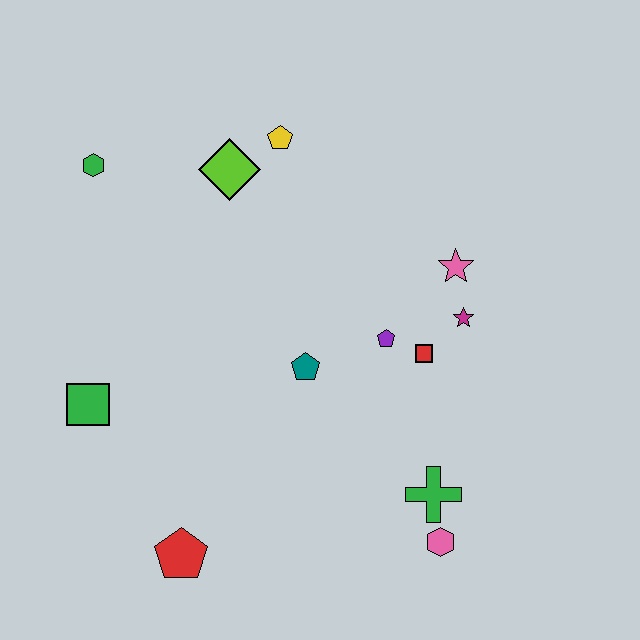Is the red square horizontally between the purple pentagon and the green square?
No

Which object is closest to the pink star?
The magenta star is closest to the pink star.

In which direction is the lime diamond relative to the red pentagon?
The lime diamond is above the red pentagon.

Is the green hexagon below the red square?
No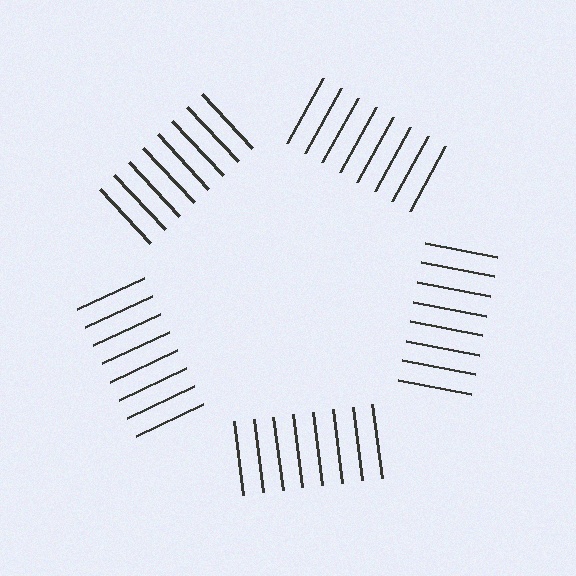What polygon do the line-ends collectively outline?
An illusory pentagon — the line segments terminate on its edges but no continuous stroke is drawn.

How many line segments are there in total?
40 — 8 along each of the 5 edges.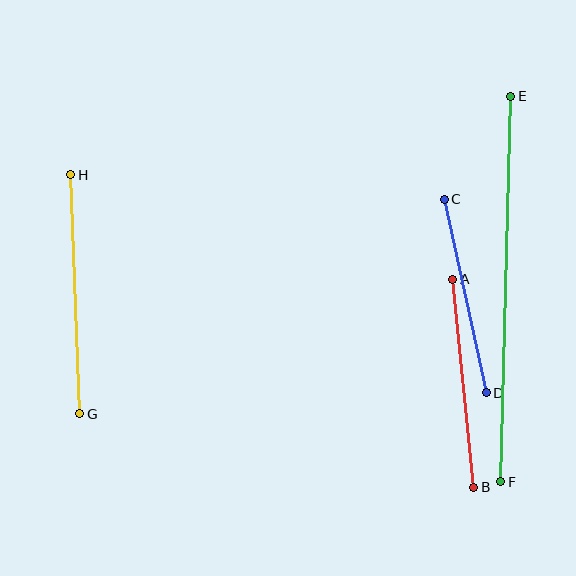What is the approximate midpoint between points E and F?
The midpoint is at approximately (506, 289) pixels.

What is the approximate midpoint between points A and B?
The midpoint is at approximately (463, 383) pixels.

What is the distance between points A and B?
The distance is approximately 209 pixels.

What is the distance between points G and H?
The distance is approximately 239 pixels.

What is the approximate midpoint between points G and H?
The midpoint is at approximately (75, 294) pixels.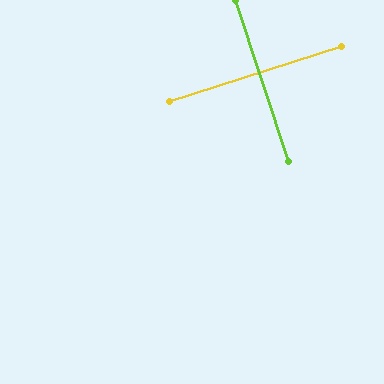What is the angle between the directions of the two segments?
Approximately 89 degrees.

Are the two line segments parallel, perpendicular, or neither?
Perpendicular — they meet at approximately 89°.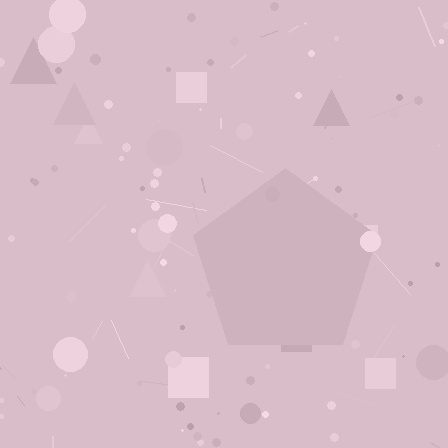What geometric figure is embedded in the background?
A pentagon is embedded in the background.